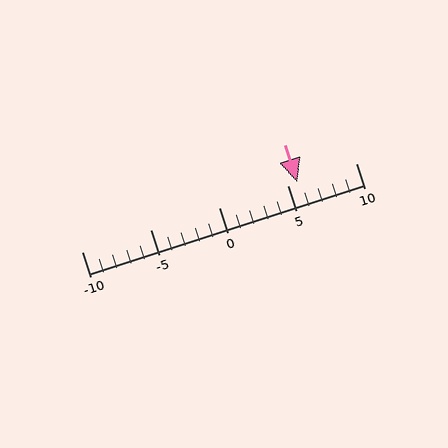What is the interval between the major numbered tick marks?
The major tick marks are spaced 5 units apart.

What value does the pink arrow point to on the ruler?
The pink arrow points to approximately 6.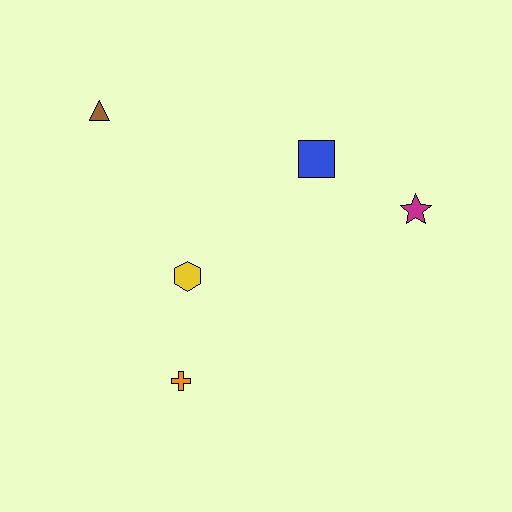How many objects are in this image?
There are 5 objects.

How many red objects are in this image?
There are no red objects.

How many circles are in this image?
There are no circles.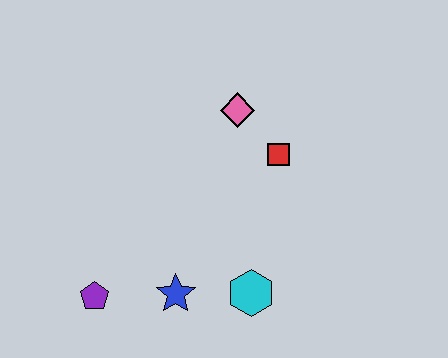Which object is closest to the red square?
The pink diamond is closest to the red square.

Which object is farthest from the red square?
The purple pentagon is farthest from the red square.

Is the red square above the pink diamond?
No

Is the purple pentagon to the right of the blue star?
No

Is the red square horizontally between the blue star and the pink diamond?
No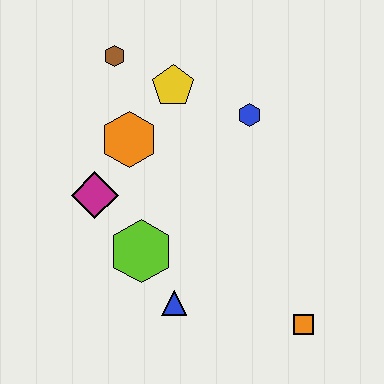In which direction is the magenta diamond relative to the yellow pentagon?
The magenta diamond is below the yellow pentagon.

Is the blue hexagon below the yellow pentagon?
Yes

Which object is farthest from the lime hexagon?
The brown hexagon is farthest from the lime hexagon.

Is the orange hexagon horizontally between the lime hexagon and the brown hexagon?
Yes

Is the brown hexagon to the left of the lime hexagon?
Yes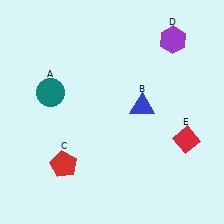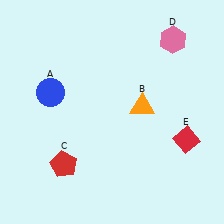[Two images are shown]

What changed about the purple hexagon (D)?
In Image 1, D is purple. In Image 2, it changed to pink.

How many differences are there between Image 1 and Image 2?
There are 3 differences between the two images.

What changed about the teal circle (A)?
In Image 1, A is teal. In Image 2, it changed to blue.